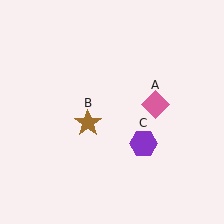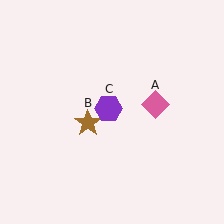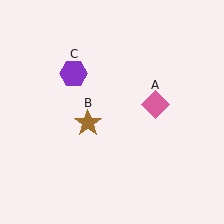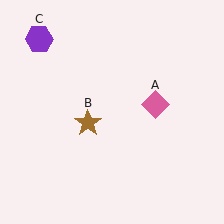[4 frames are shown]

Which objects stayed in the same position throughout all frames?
Pink diamond (object A) and brown star (object B) remained stationary.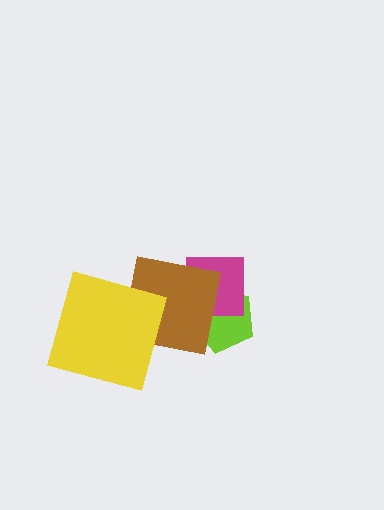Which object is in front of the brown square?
The yellow square is in front of the brown square.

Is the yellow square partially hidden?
No, no other shape covers it.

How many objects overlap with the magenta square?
2 objects overlap with the magenta square.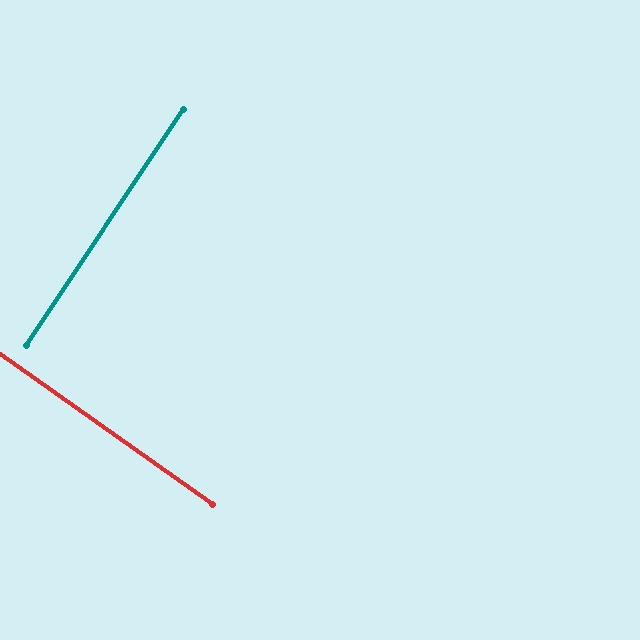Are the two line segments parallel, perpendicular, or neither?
Perpendicular — they meet at approximately 89°.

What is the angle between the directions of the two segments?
Approximately 89 degrees.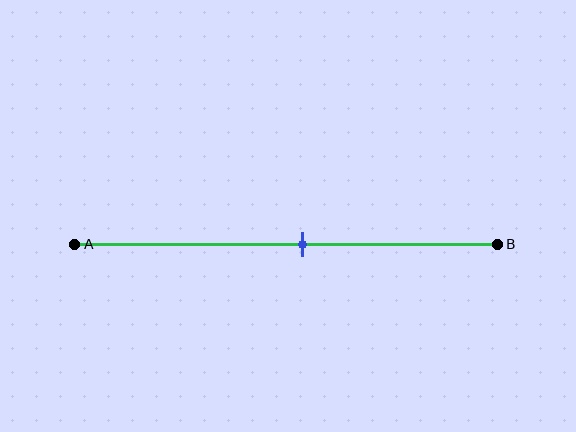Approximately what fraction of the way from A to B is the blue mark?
The blue mark is approximately 55% of the way from A to B.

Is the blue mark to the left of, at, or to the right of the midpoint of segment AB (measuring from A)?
The blue mark is to the right of the midpoint of segment AB.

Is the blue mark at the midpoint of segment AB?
No, the mark is at about 55% from A, not at the 50% midpoint.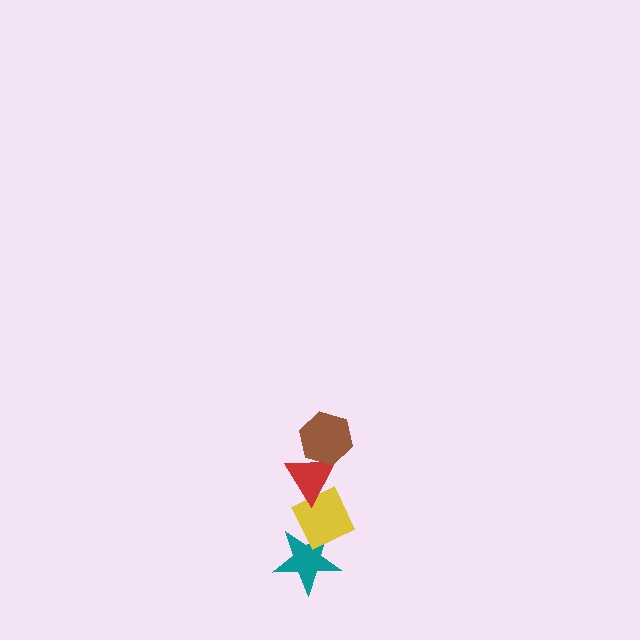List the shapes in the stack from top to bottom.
From top to bottom: the brown hexagon, the red triangle, the yellow diamond, the teal star.